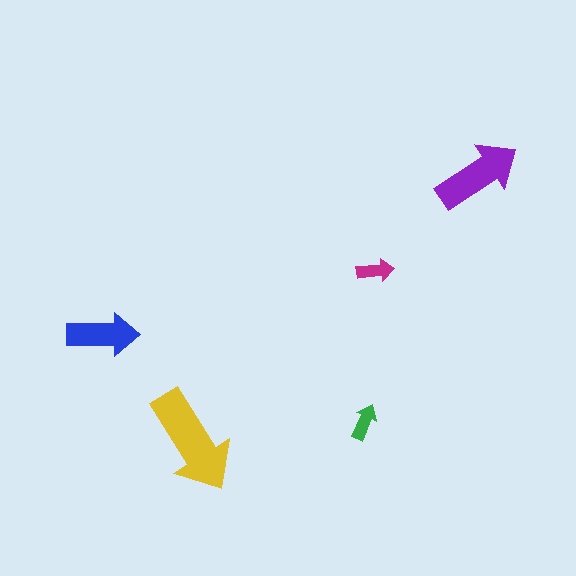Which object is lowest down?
The yellow arrow is bottommost.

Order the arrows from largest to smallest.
the yellow one, the purple one, the blue one, the magenta one, the green one.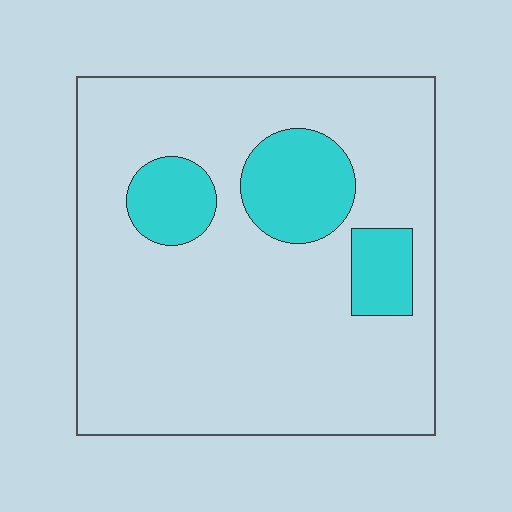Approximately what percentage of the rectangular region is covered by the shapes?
Approximately 15%.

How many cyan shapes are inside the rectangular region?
3.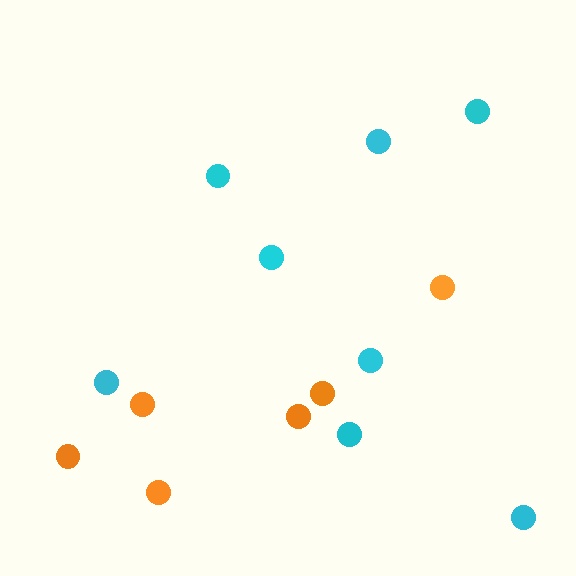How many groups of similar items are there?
There are 2 groups: one group of cyan circles (8) and one group of orange circles (6).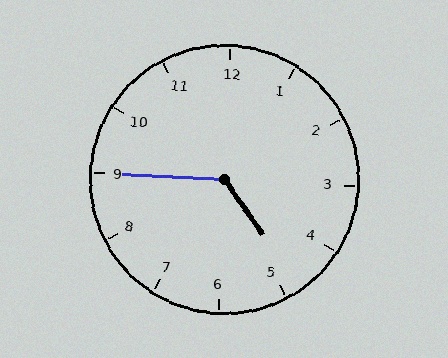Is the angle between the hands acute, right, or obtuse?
It is obtuse.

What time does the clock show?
4:45.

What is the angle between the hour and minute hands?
Approximately 128 degrees.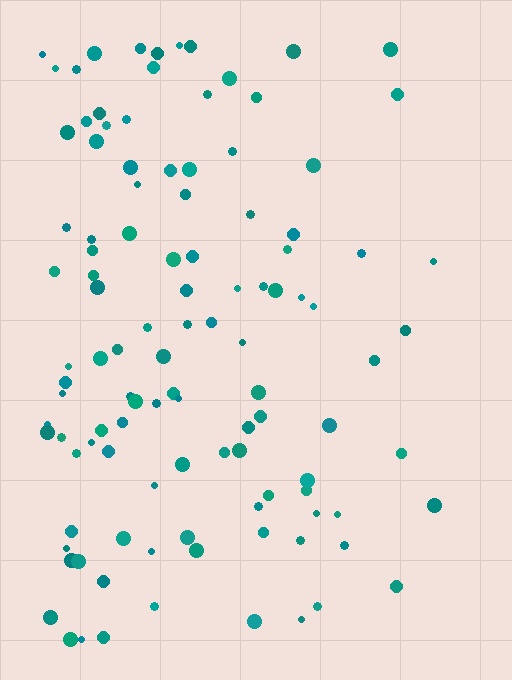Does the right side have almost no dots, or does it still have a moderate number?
Still a moderate number, just noticeably fewer than the left.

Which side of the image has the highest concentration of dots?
The left.